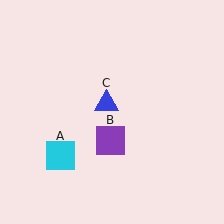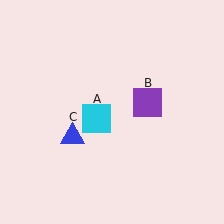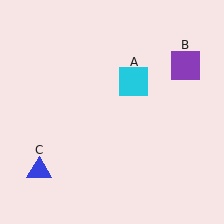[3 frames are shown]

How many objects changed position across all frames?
3 objects changed position: cyan square (object A), purple square (object B), blue triangle (object C).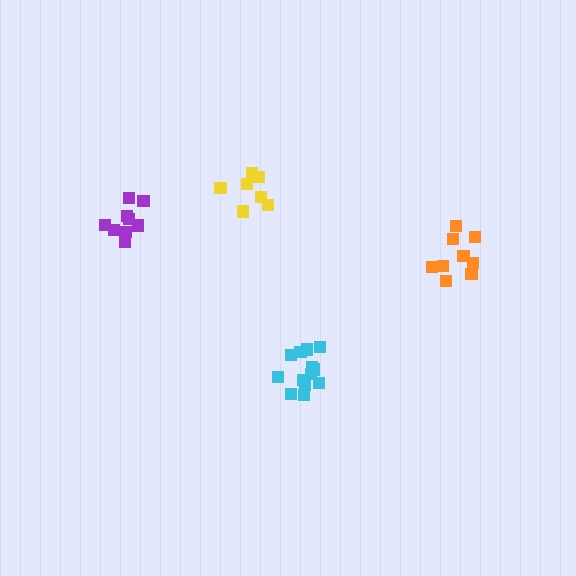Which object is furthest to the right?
The orange cluster is rightmost.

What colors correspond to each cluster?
The clusters are colored: cyan, orange, purple, yellow.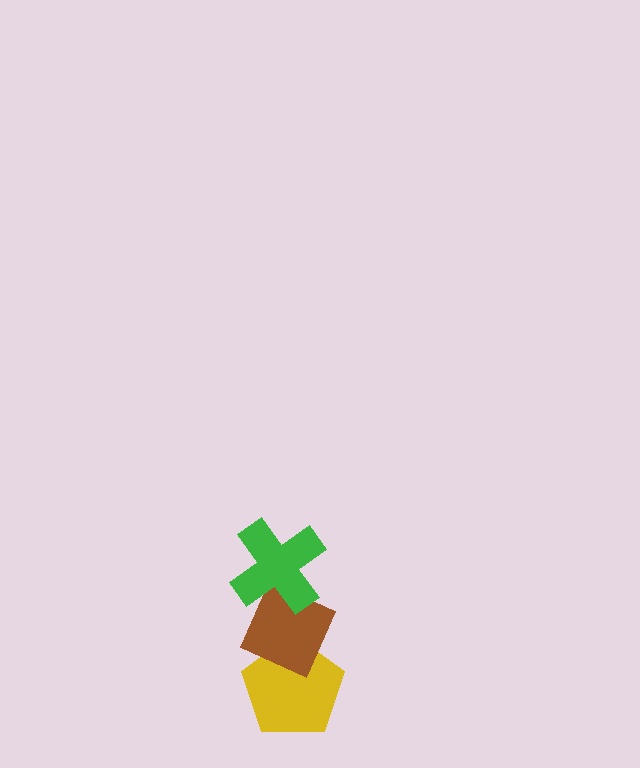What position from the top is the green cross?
The green cross is 1st from the top.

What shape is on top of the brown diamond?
The green cross is on top of the brown diamond.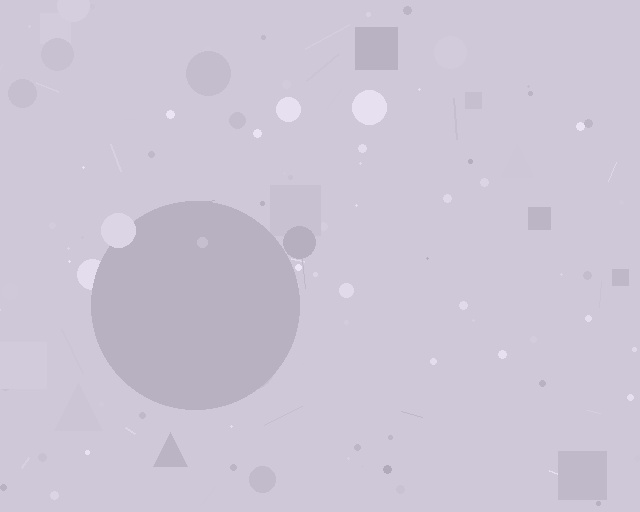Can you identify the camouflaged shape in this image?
The camouflaged shape is a circle.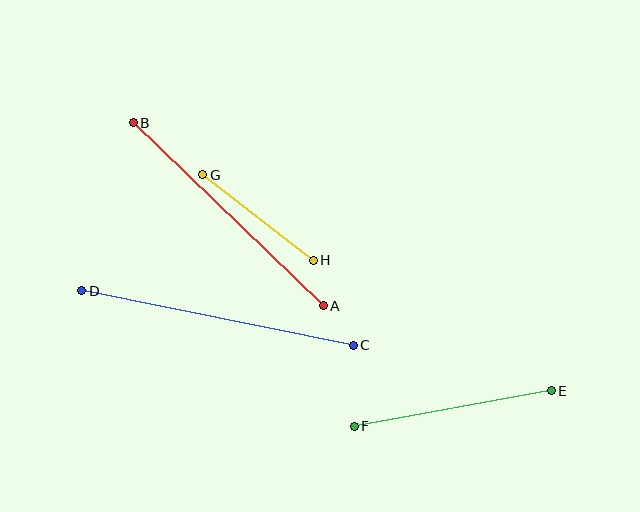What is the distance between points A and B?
The distance is approximately 264 pixels.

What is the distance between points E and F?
The distance is approximately 201 pixels.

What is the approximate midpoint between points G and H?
The midpoint is at approximately (258, 218) pixels.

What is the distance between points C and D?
The distance is approximately 277 pixels.